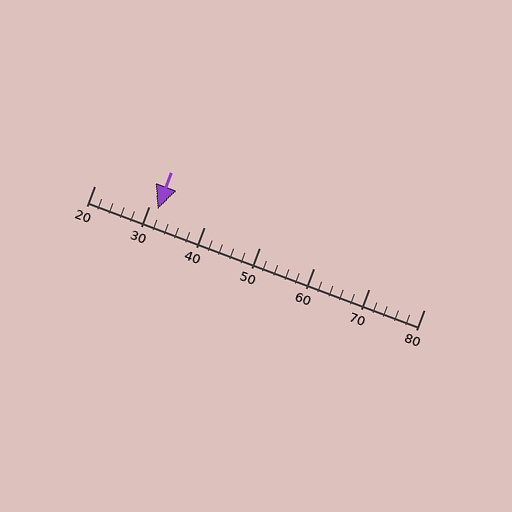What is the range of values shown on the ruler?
The ruler shows values from 20 to 80.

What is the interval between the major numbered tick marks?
The major tick marks are spaced 10 units apart.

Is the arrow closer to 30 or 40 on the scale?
The arrow is closer to 30.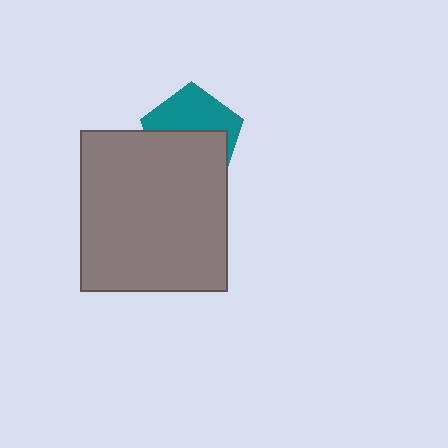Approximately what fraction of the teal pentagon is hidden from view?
Roughly 54% of the teal pentagon is hidden behind the gray rectangle.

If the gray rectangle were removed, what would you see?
You would see the complete teal pentagon.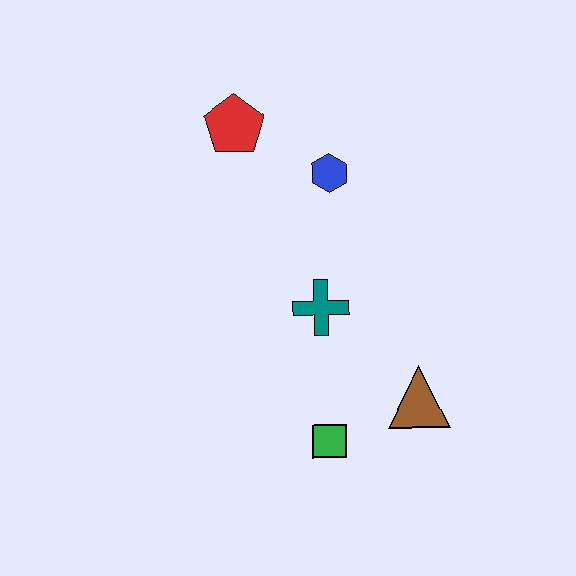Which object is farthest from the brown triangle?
The red pentagon is farthest from the brown triangle.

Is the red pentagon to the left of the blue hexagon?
Yes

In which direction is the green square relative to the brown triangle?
The green square is to the left of the brown triangle.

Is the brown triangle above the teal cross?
No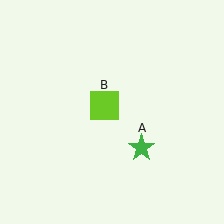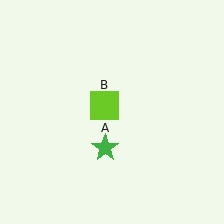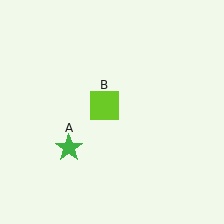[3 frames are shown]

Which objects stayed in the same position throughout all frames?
Lime square (object B) remained stationary.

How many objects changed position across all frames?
1 object changed position: green star (object A).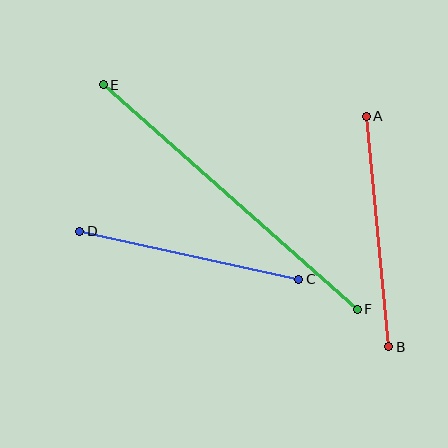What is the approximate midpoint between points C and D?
The midpoint is at approximately (189, 255) pixels.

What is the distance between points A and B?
The distance is approximately 231 pixels.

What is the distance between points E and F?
The distance is approximately 339 pixels.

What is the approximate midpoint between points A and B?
The midpoint is at approximately (377, 231) pixels.